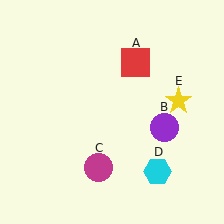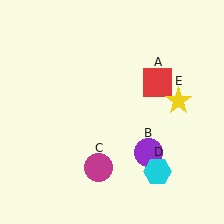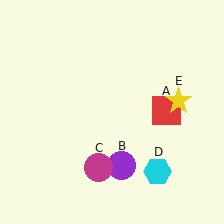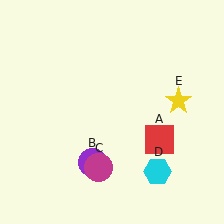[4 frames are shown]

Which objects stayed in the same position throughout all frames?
Magenta circle (object C) and cyan hexagon (object D) and yellow star (object E) remained stationary.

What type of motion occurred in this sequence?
The red square (object A), purple circle (object B) rotated clockwise around the center of the scene.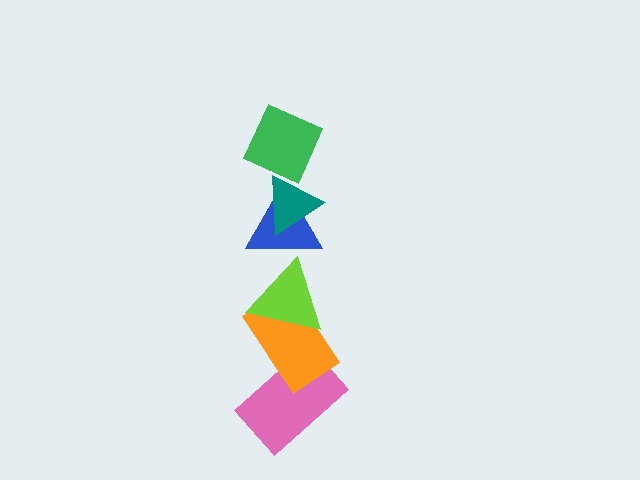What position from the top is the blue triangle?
The blue triangle is 3rd from the top.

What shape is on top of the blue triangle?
The teal triangle is on top of the blue triangle.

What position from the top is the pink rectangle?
The pink rectangle is 6th from the top.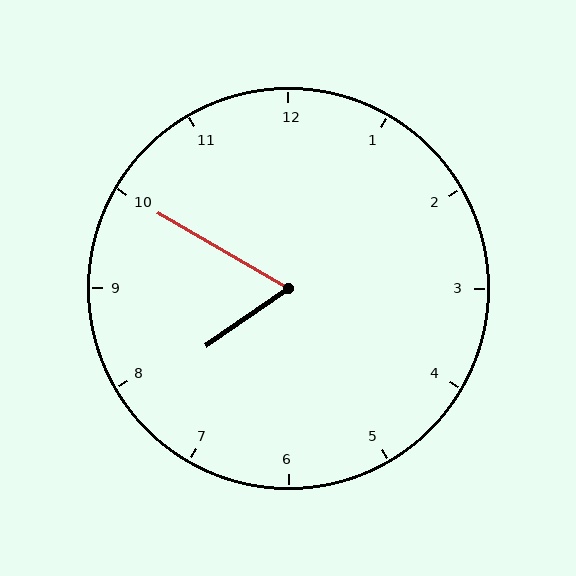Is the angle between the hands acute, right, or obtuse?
It is acute.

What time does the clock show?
7:50.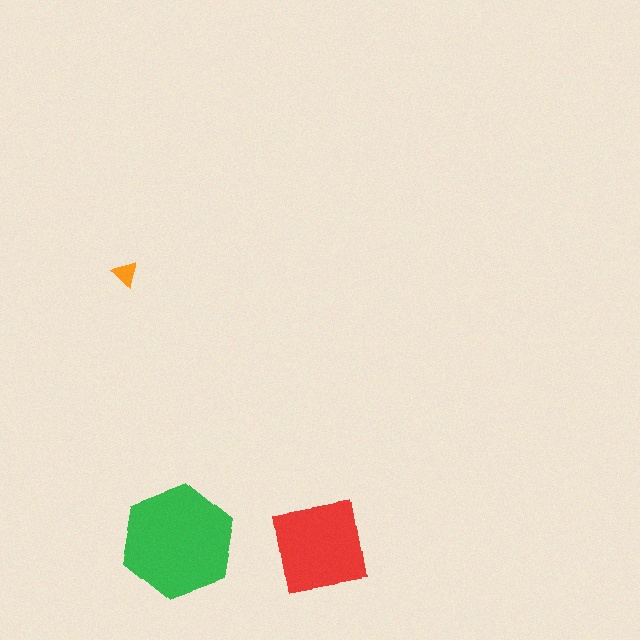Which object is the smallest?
The orange triangle.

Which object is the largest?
The green hexagon.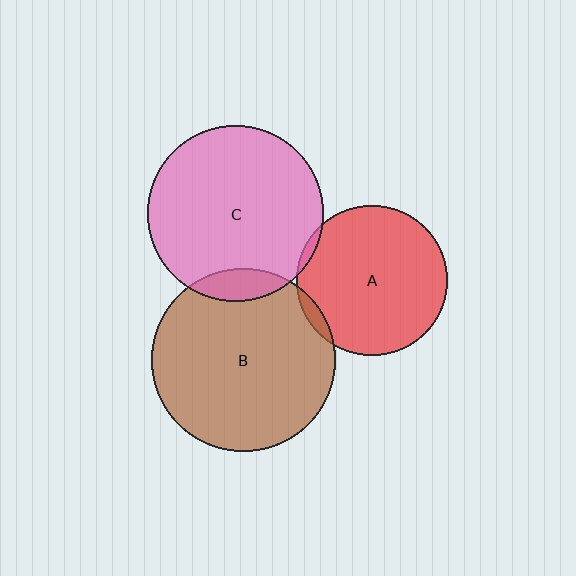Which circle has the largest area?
Circle B (brown).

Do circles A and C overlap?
Yes.